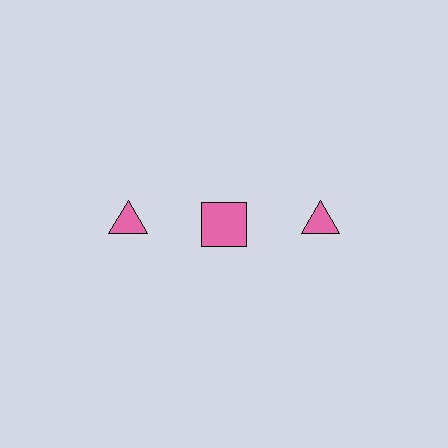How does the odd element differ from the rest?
It has a different shape: square instead of triangle.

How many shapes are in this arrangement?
There are 3 shapes arranged in a grid pattern.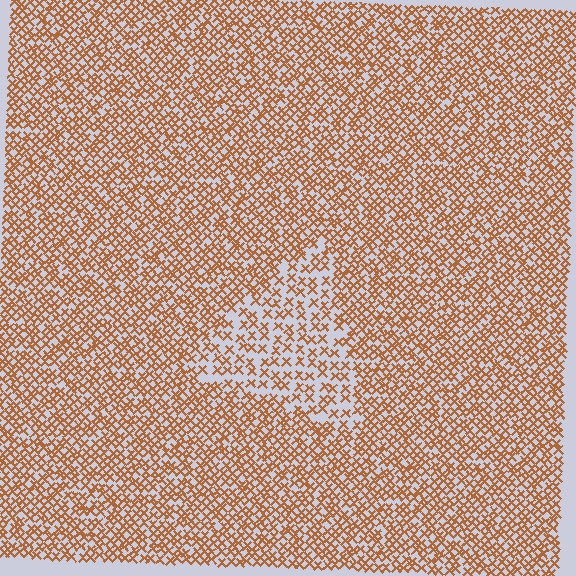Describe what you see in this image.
The image contains small brown elements arranged at two different densities. A triangle-shaped region is visible where the elements are less densely packed than the surrounding area.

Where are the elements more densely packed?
The elements are more densely packed outside the triangle boundary.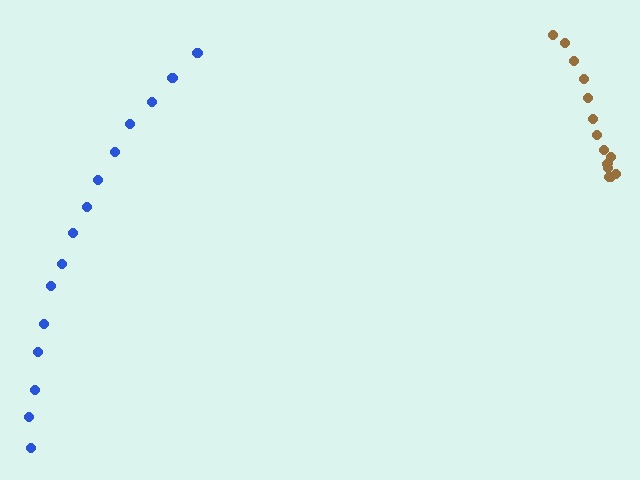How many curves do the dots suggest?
There are 2 distinct paths.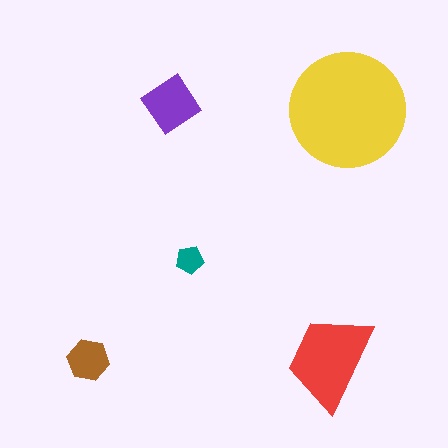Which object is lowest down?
The brown hexagon is bottommost.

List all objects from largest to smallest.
The yellow circle, the red trapezoid, the purple diamond, the brown hexagon, the teal pentagon.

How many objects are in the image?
There are 5 objects in the image.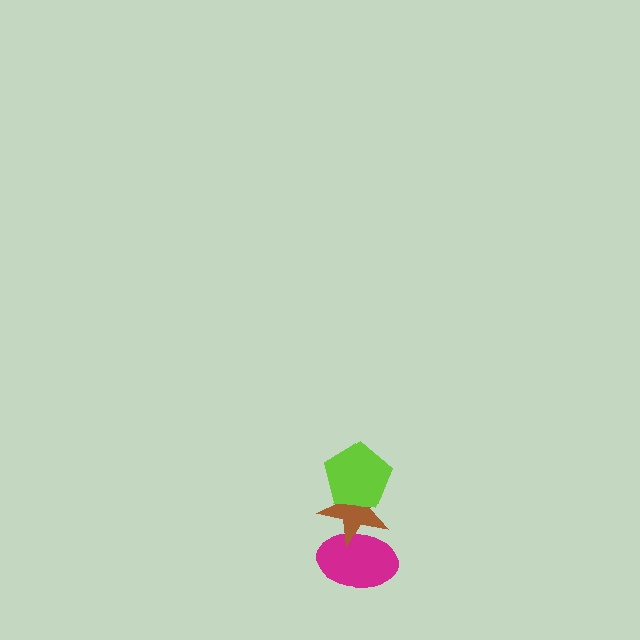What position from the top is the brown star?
The brown star is 2nd from the top.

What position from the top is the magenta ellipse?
The magenta ellipse is 3rd from the top.